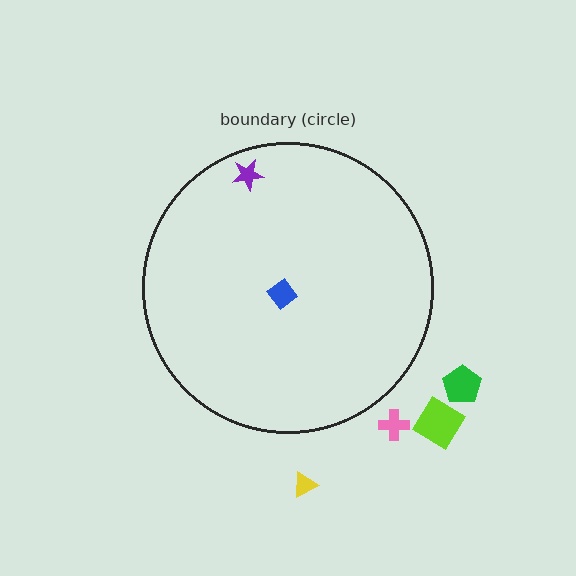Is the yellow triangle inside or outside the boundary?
Outside.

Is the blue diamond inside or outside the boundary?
Inside.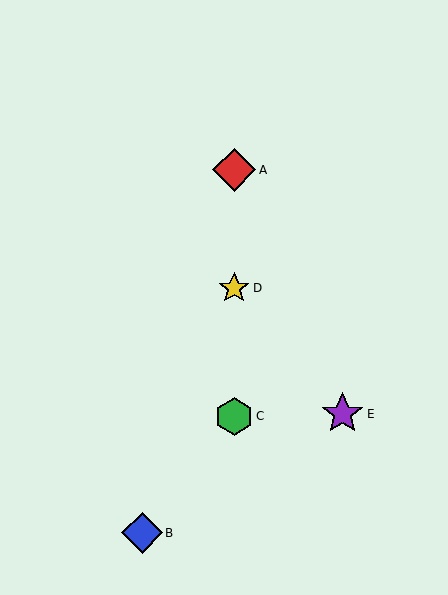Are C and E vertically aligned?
No, C is at x≈234 and E is at x≈343.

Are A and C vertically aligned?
Yes, both are at x≈234.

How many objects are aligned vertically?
3 objects (A, C, D) are aligned vertically.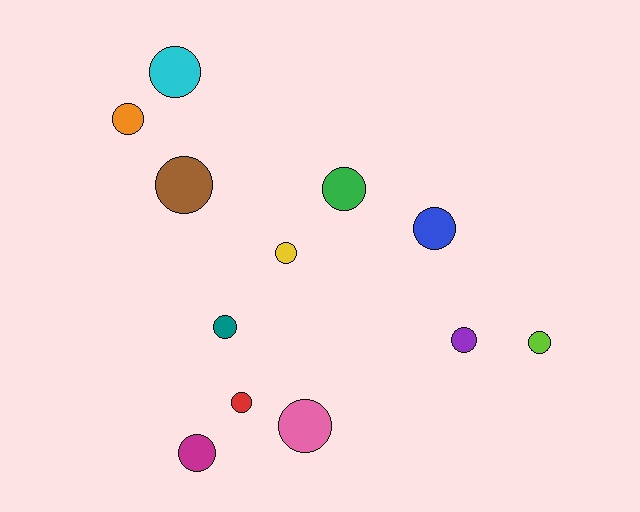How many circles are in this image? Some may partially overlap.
There are 12 circles.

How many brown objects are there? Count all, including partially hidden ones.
There is 1 brown object.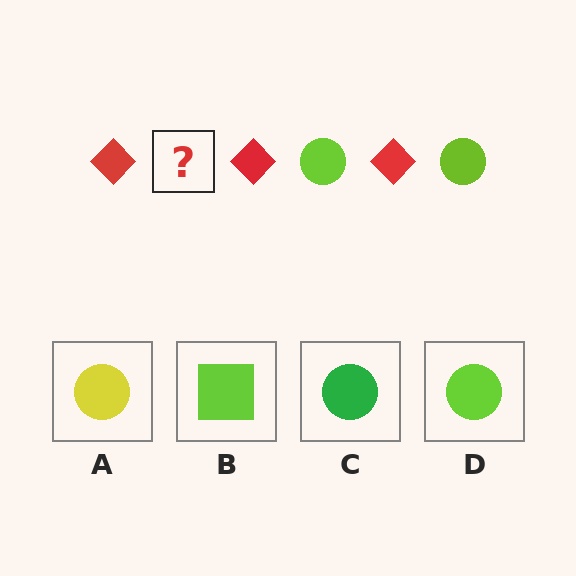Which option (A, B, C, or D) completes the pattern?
D.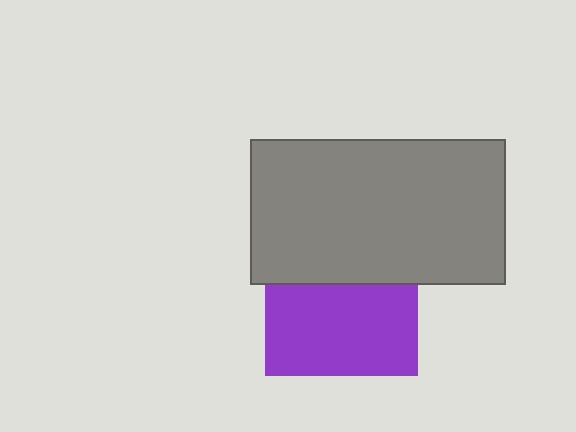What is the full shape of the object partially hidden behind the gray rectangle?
The partially hidden object is a purple square.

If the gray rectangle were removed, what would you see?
You would see the complete purple square.